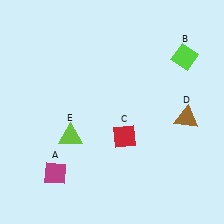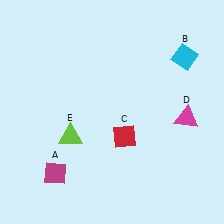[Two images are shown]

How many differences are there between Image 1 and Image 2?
There are 2 differences between the two images.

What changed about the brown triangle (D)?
In Image 1, D is brown. In Image 2, it changed to magenta.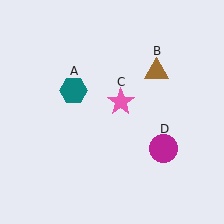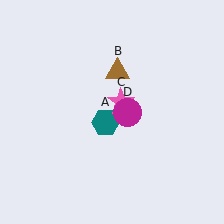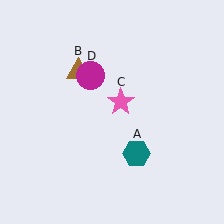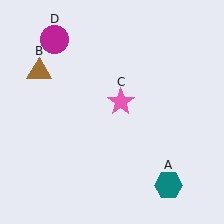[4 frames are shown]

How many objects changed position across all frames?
3 objects changed position: teal hexagon (object A), brown triangle (object B), magenta circle (object D).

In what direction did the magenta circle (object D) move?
The magenta circle (object D) moved up and to the left.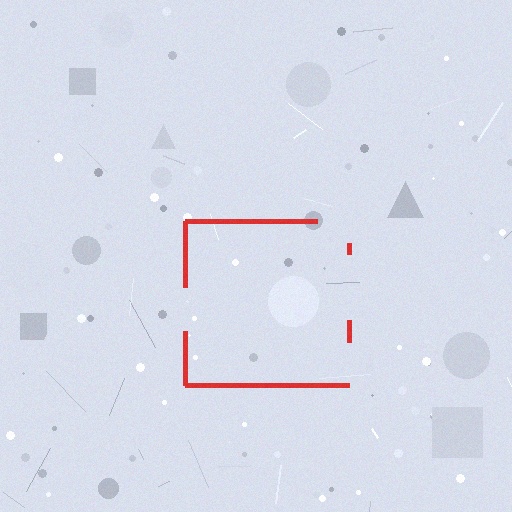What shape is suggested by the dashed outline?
The dashed outline suggests a square.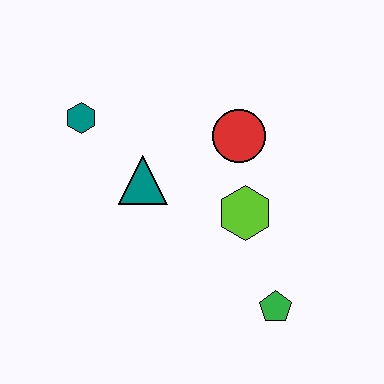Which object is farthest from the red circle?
The green pentagon is farthest from the red circle.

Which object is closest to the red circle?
The lime hexagon is closest to the red circle.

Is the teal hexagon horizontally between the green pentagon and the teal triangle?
No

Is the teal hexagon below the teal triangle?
No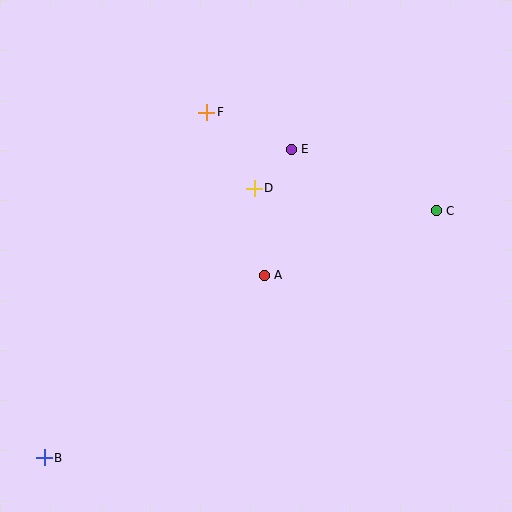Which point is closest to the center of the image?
Point A at (264, 275) is closest to the center.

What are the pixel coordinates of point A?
Point A is at (264, 275).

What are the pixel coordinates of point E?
Point E is at (291, 149).